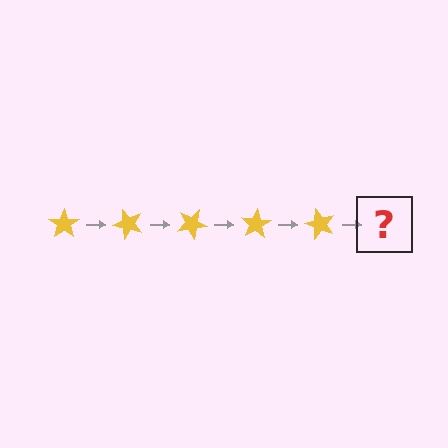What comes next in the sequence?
The next element should be a yellow star rotated 250 degrees.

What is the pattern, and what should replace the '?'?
The pattern is that the star rotates 50 degrees each step. The '?' should be a yellow star rotated 250 degrees.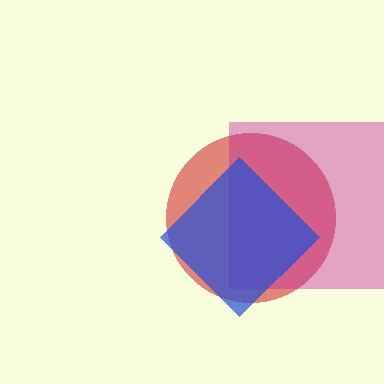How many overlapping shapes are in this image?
There are 3 overlapping shapes in the image.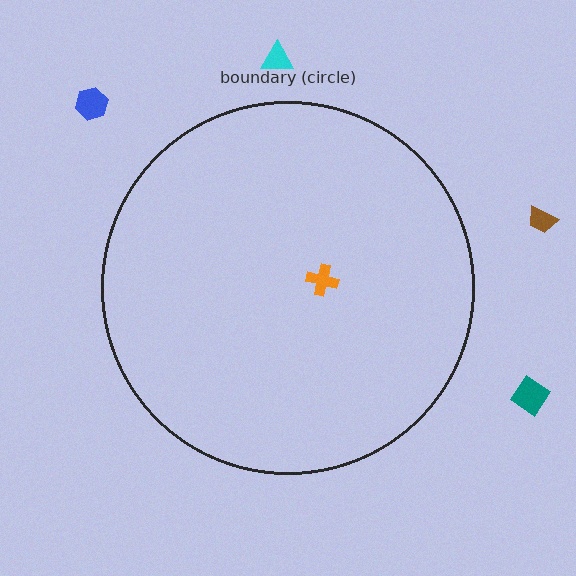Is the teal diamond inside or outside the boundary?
Outside.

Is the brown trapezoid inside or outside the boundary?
Outside.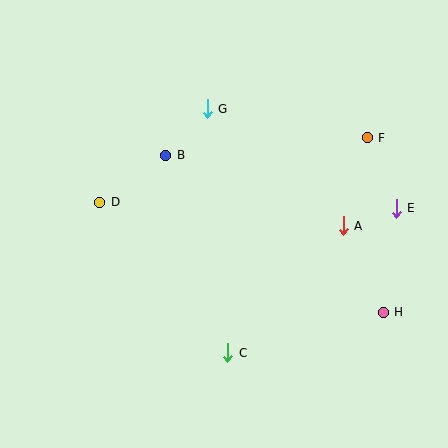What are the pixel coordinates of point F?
Point F is at (367, 138).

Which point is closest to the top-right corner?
Point F is closest to the top-right corner.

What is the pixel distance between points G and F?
The distance between G and F is 162 pixels.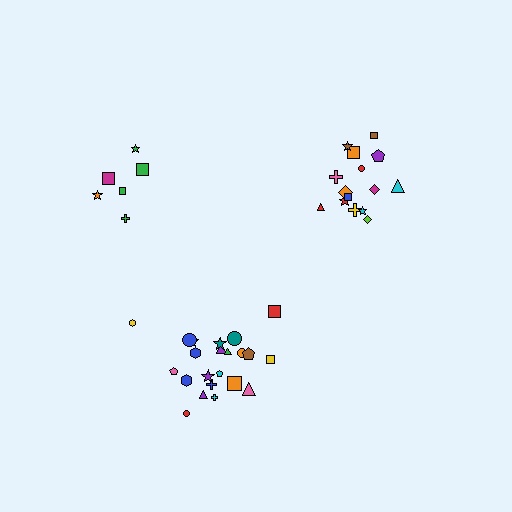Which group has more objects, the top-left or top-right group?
The top-right group.